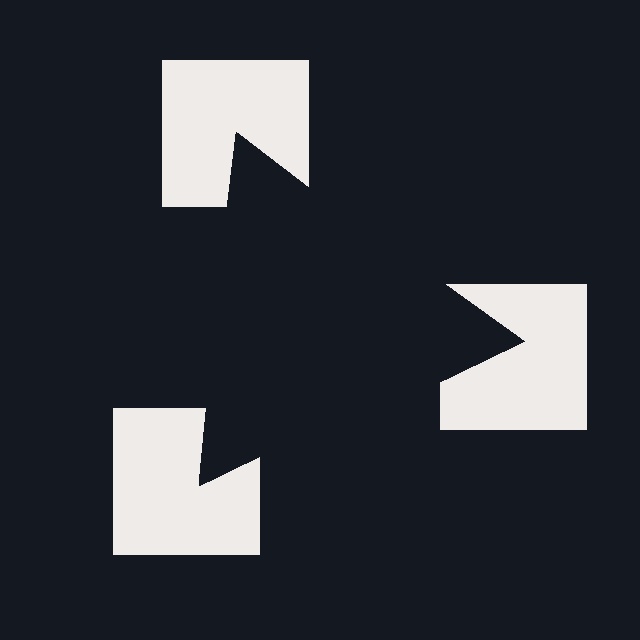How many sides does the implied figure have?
3 sides.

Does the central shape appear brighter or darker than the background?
It typically appears slightly darker than the background, even though no actual brightness change is drawn.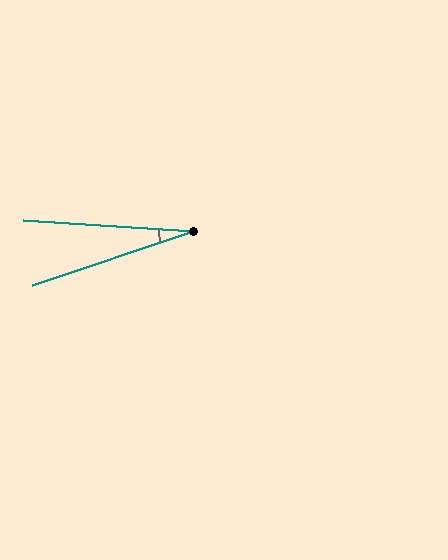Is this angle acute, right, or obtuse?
It is acute.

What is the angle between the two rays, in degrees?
Approximately 22 degrees.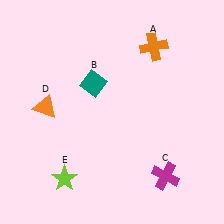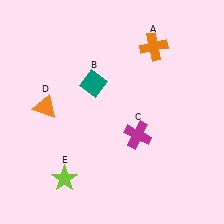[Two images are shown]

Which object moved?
The magenta cross (C) moved up.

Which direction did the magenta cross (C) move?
The magenta cross (C) moved up.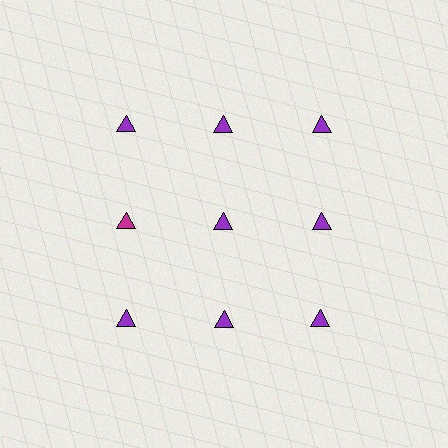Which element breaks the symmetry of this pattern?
The magenta triangle in the second row, leftmost column breaks the symmetry. All other shapes are purple triangles.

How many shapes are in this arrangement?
There are 9 shapes arranged in a grid pattern.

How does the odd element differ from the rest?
It has a different color: magenta instead of purple.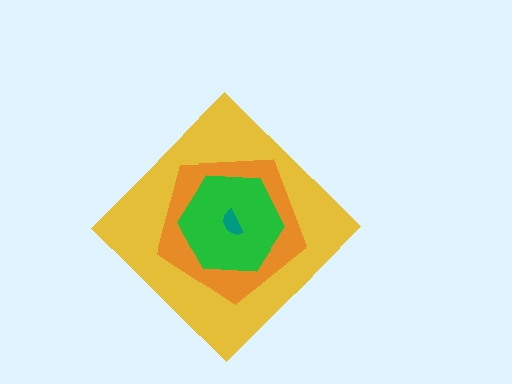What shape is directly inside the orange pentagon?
The green hexagon.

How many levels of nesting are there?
4.